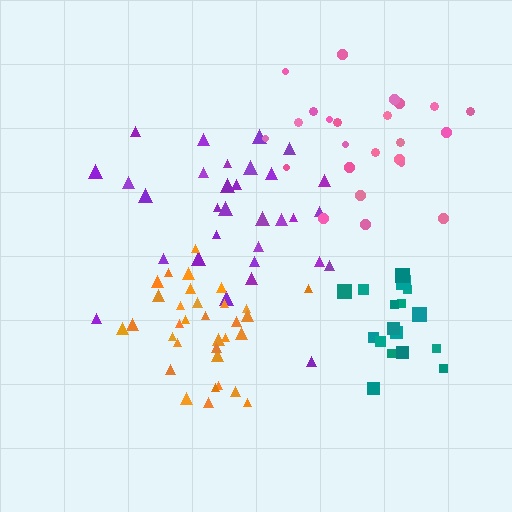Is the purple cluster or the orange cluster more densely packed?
Orange.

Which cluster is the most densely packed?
Orange.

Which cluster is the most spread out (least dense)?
Purple.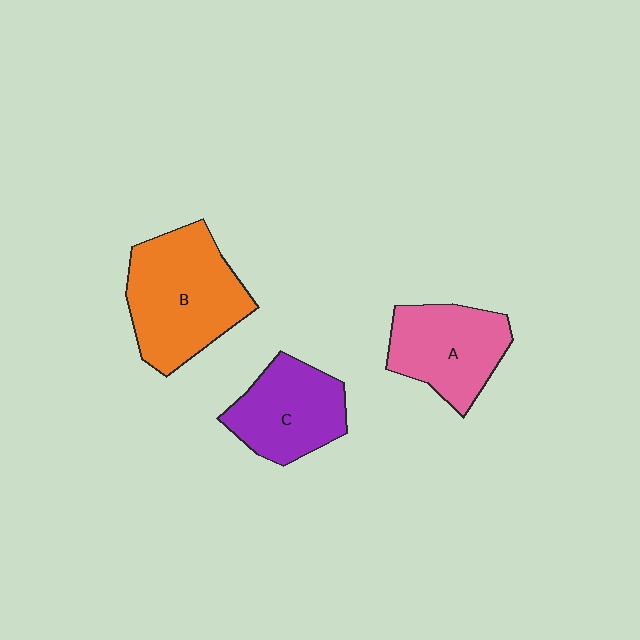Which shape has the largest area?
Shape B (orange).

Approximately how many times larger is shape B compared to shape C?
Approximately 1.4 times.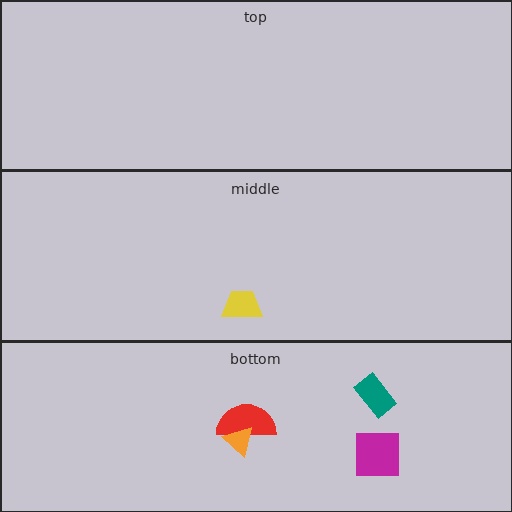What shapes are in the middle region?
The yellow trapezoid.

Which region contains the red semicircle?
The bottom region.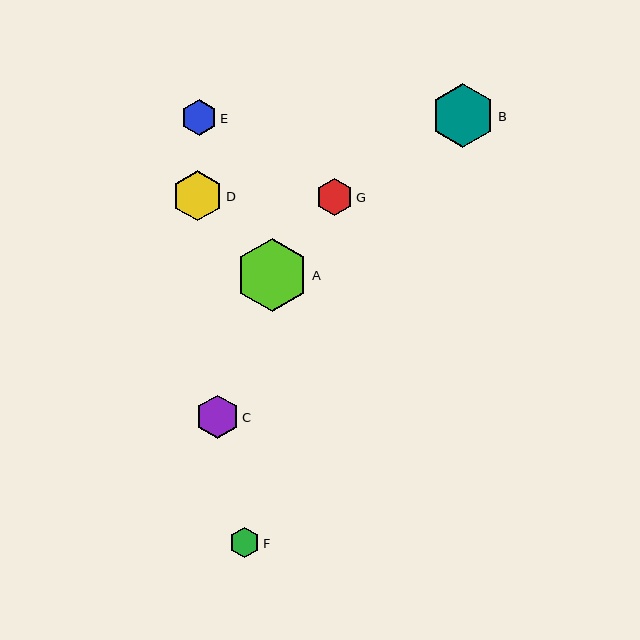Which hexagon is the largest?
Hexagon A is the largest with a size of approximately 73 pixels.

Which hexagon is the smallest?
Hexagon F is the smallest with a size of approximately 31 pixels.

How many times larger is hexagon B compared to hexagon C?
Hexagon B is approximately 1.5 times the size of hexagon C.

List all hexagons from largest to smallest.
From largest to smallest: A, B, D, C, G, E, F.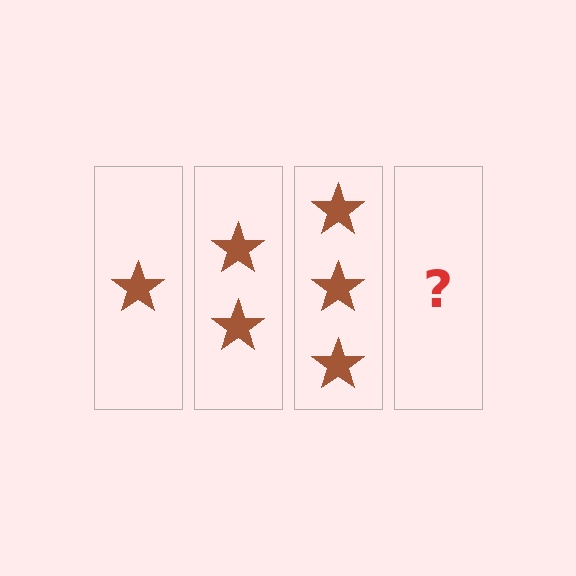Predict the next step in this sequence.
The next step is 4 stars.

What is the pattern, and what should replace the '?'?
The pattern is that each step adds one more star. The '?' should be 4 stars.